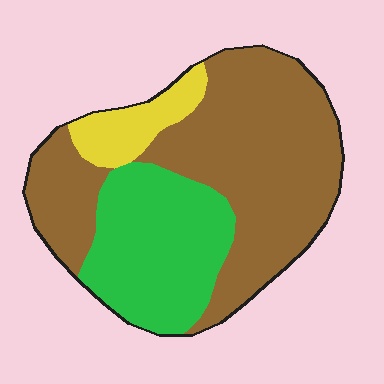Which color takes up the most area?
Brown, at roughly 60%.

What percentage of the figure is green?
Green takes up about one third (1/3) of the figure.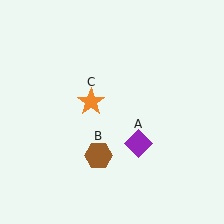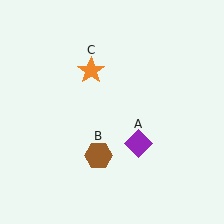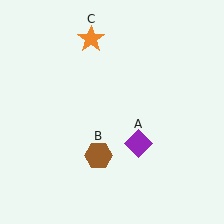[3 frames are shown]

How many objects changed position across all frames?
1 object changed position: orange star (object C).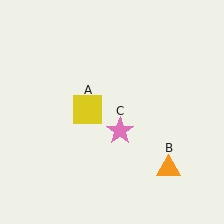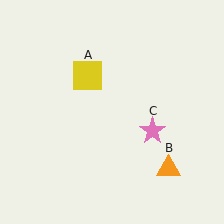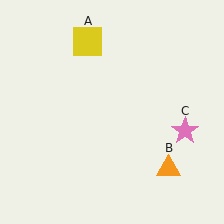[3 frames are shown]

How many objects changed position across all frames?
2 objects changed position: yellow square (object A), pink star (object C).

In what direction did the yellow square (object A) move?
The yellow square (object A) moved up.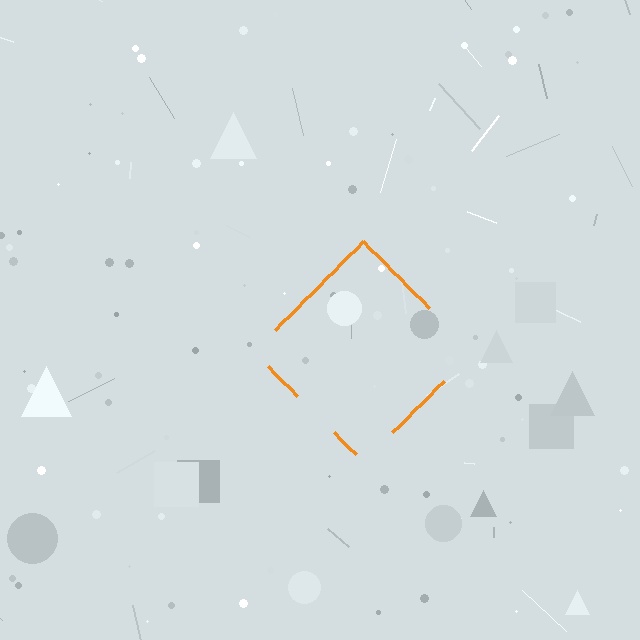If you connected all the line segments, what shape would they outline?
They would outline a diamond.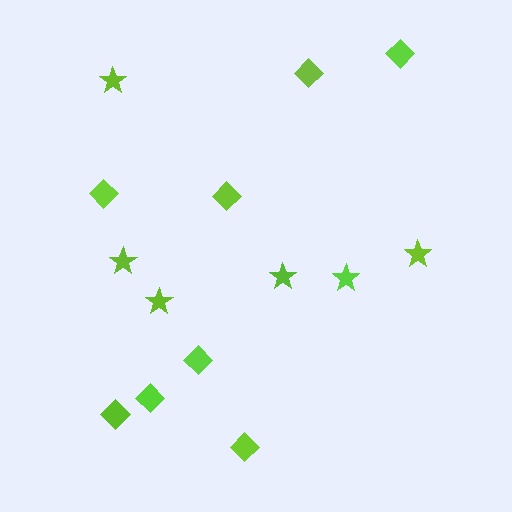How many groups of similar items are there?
There are 2 groups: one group of stars (6) and one group of diamonds (8).